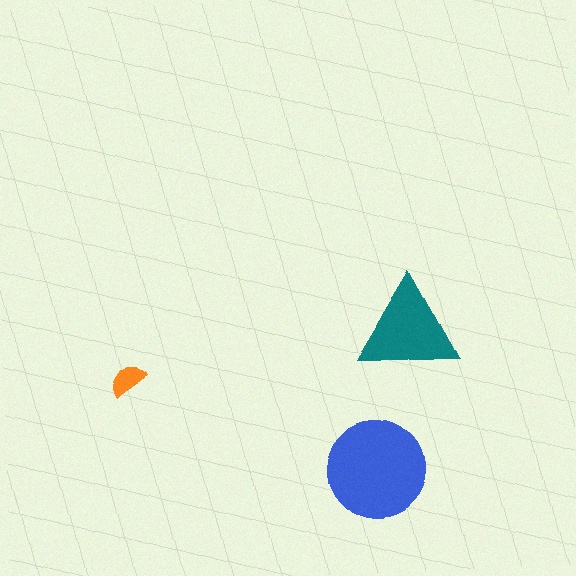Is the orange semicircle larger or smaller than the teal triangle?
Smaller.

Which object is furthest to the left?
The orange semicircle is leftmost.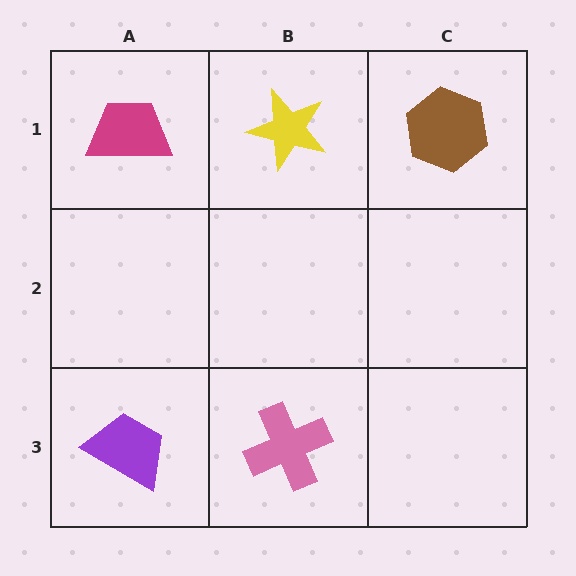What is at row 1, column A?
A magenta trapezoid.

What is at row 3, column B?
A pink cross.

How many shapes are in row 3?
2 shapes.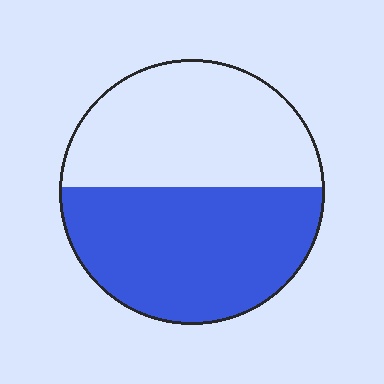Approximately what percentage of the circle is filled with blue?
Approximately 50%.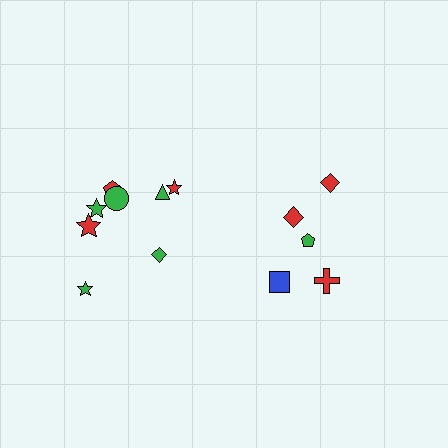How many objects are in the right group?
There are 5 objects.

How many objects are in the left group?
There are 8 objects.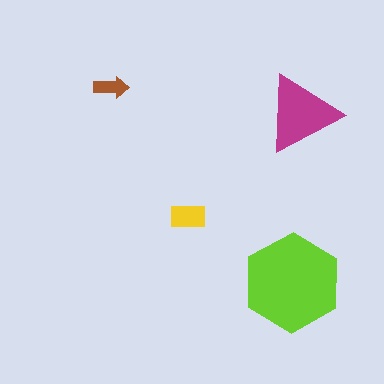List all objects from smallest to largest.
The brown arrow, the yellow rectangle, the magenta triangle, the lime hexagon.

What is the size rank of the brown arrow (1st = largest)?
4th.